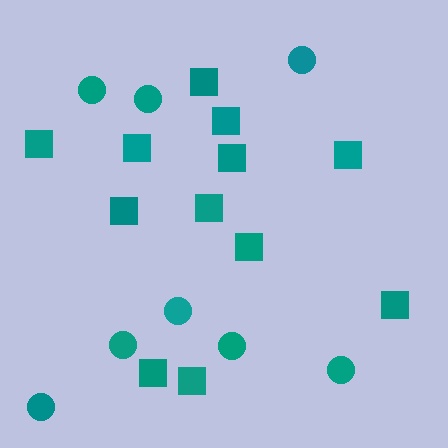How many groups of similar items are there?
There are 2 groups: one group of squares (12) and one group of circles (8).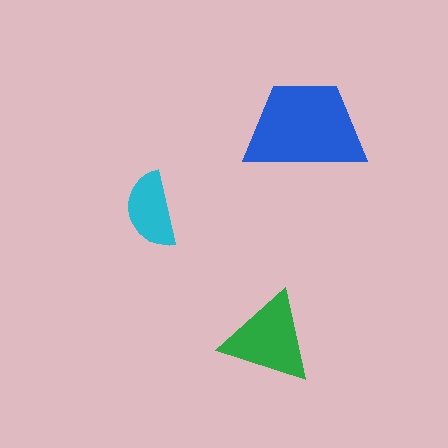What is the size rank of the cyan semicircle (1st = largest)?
3rd.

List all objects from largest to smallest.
The blue trapezoid, the green triangle, the cyan semicircle.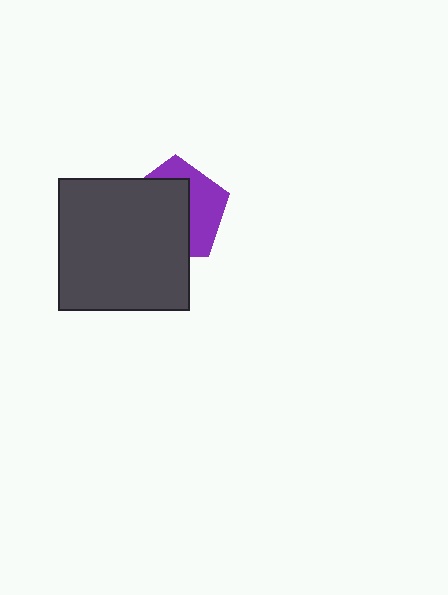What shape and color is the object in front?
The object in front is a dark gray square.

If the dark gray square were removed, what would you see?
You would see the complete purple pentagon.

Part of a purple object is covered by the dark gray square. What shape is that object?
It is a pentagon.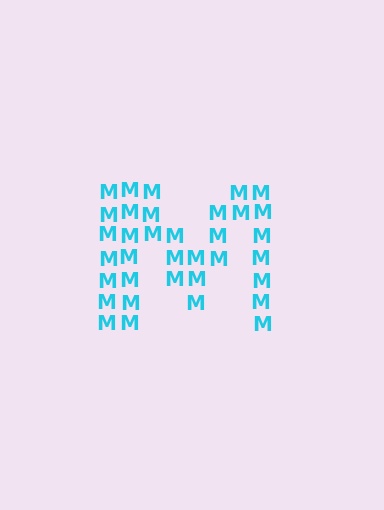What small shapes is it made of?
It is made of small letter M's.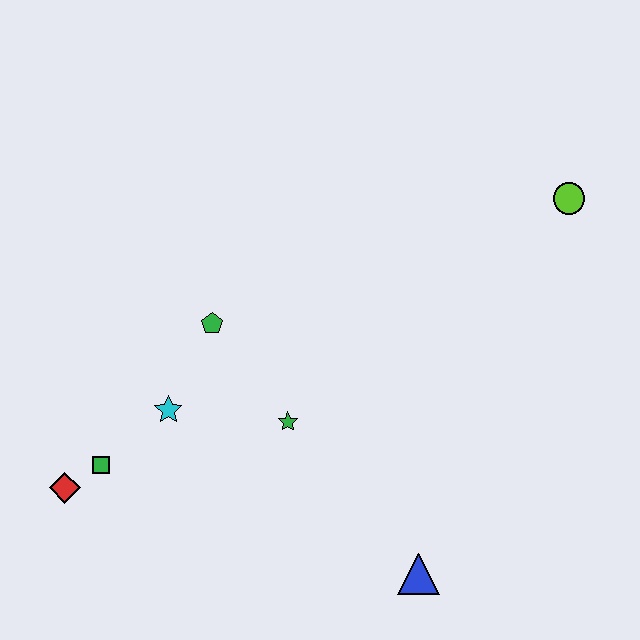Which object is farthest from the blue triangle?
The lime circle is farthest from the blue triangle.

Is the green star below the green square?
No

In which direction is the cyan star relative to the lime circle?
The cyan star is to the left of the lime circle.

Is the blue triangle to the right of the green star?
Yes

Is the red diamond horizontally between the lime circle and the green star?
No